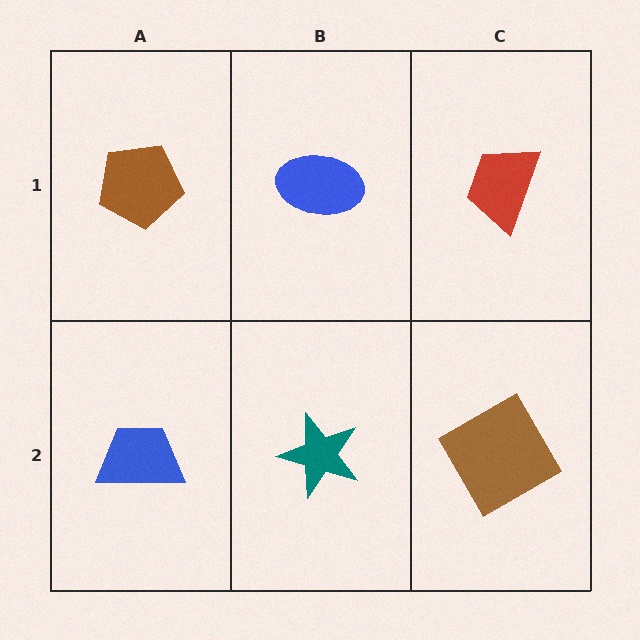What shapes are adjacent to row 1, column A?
A blue trapezoid (row 2, column A), a blue ellipse (row 1, column B).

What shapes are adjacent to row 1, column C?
A brown diamond (row 2, column C), a blue ellipse (row 1, column B).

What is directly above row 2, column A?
A brown pentagon.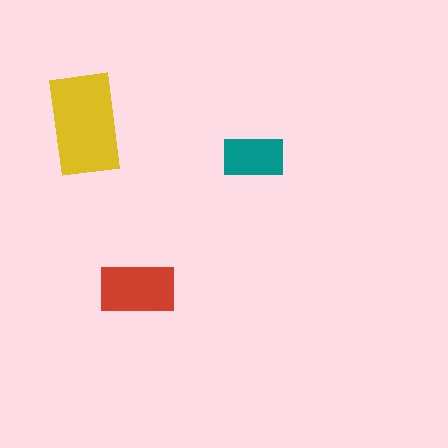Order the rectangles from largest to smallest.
the yellow one, the red one, the teal one.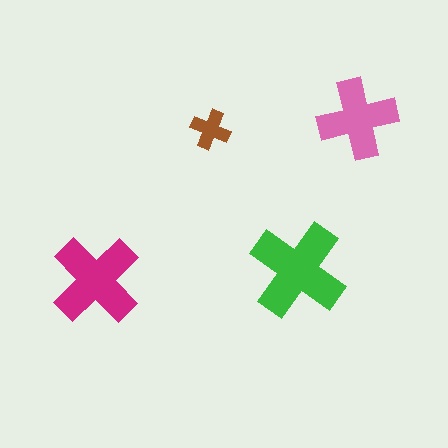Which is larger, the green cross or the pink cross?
The green one.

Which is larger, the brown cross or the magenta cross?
The magenta one.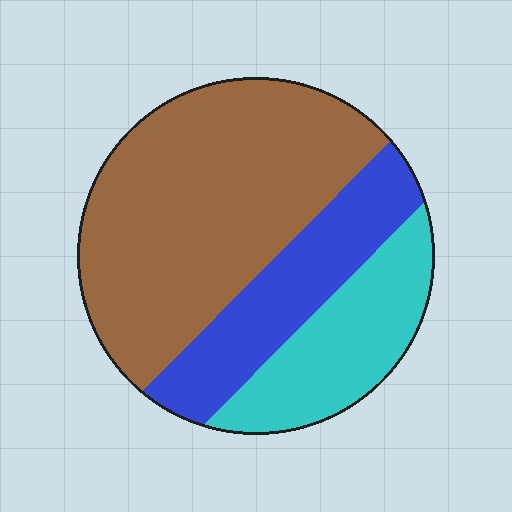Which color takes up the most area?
Brown, at roughly 55%.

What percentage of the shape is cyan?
Cyan covers 22% of the shape.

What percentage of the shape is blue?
Blue takes up about one quarter (1/4) of the shape.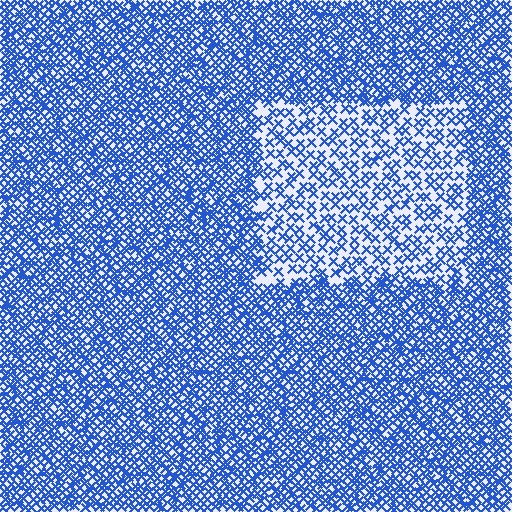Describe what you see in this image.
The image contains small blue elements arranged at two different densities. A rectangle-shaped region is visible where the elements are less densely packed than the surrounding area.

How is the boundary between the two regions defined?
The boundary is defined by a change in element density (approximately 2.1x ratio). All elements are the same color, size, and shape.